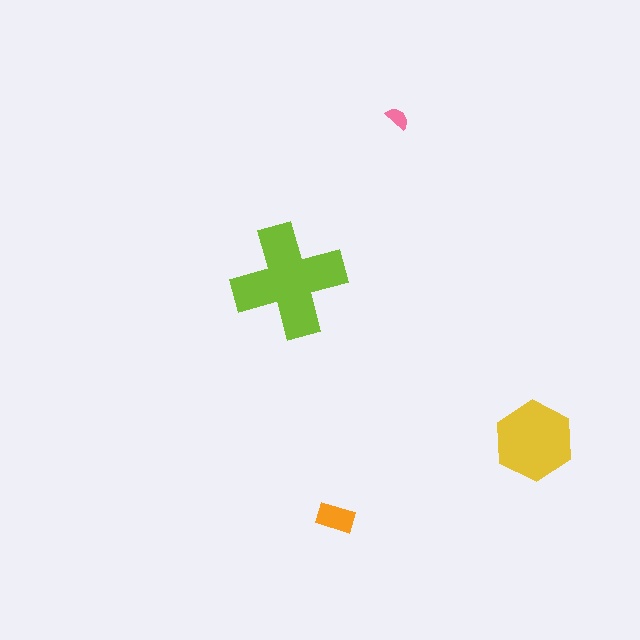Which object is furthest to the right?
The yellow hexagon is rightmost.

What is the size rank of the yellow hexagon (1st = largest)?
2nd.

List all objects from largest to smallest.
The lime cross, the yellow hexagon, the orange rectangle, the pink semicircle.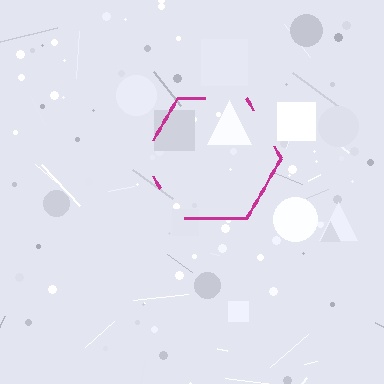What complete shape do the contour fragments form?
The contour fragments form a hexagon.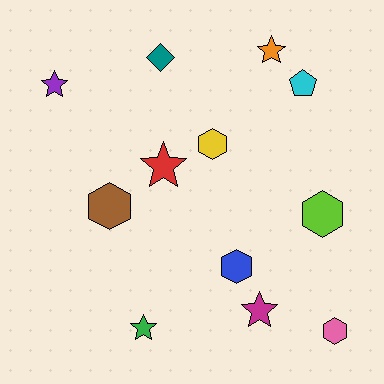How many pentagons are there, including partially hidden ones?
There is 1 pentagon.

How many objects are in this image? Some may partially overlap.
There are 12 objects.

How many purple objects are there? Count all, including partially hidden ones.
There is 1 purple object.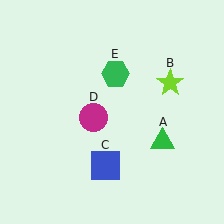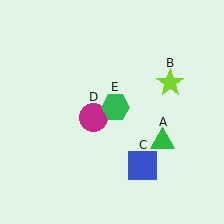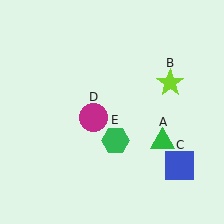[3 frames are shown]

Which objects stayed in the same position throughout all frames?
Green triangle (object A) and lime star (object B) and magenta circle (object D) remained stationary.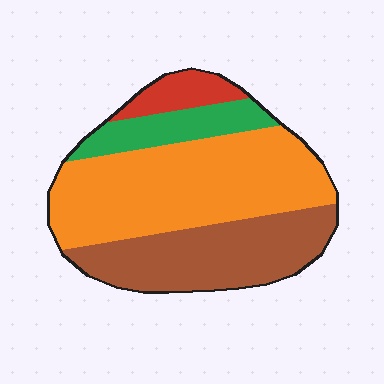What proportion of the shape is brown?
Brown covers around 30% of the shape.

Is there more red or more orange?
Orange.